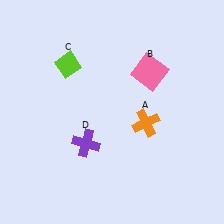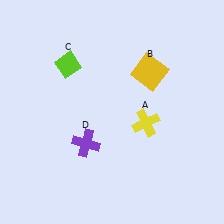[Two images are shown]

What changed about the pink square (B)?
In Image 1, B is pink. In Image 2, it changed to yellow.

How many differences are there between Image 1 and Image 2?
There are 2 differences between the two images.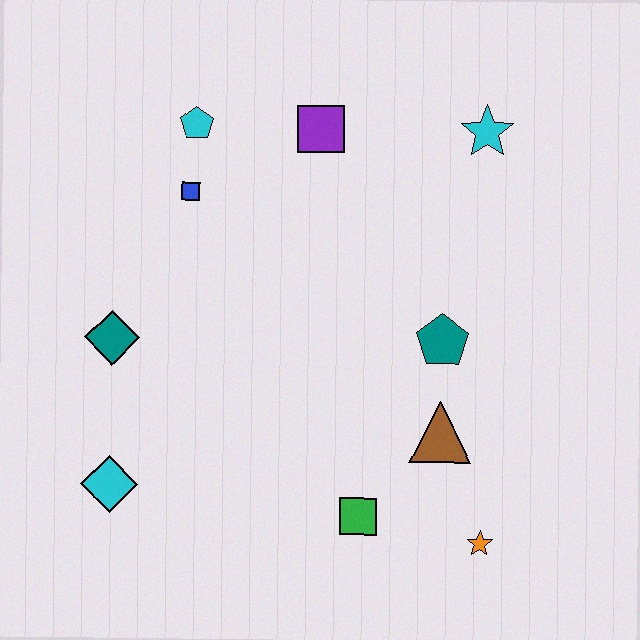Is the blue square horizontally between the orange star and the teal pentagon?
No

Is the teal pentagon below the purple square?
Yes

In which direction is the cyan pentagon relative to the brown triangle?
The cyan pentagon is above the brown triangle.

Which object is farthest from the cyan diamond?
The cyan star is farthest from the cyan diamond.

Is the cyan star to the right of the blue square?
Yes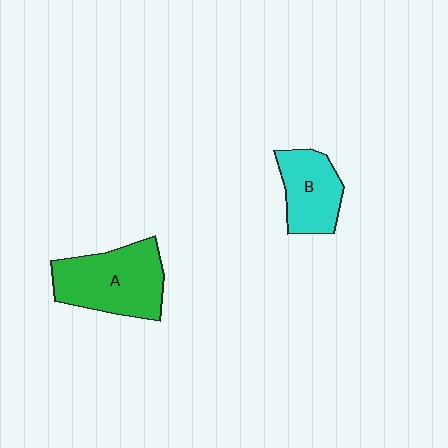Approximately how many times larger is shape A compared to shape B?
Approximately 1.5 times.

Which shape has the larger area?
Shape A (green).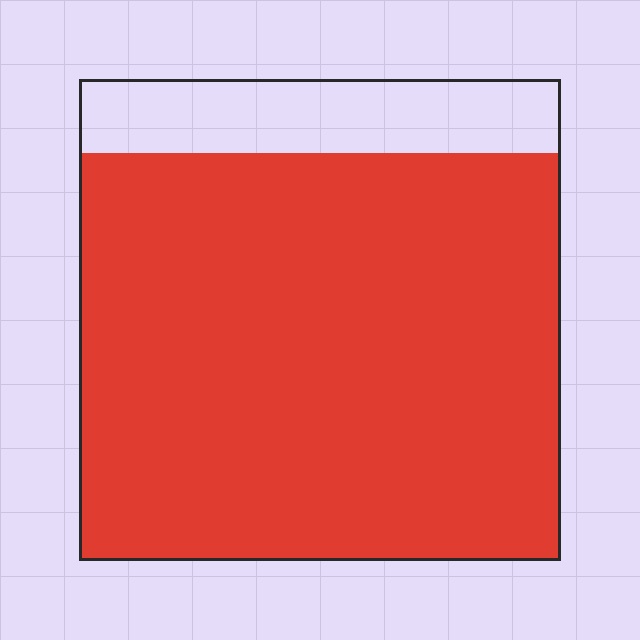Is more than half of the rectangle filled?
Yes.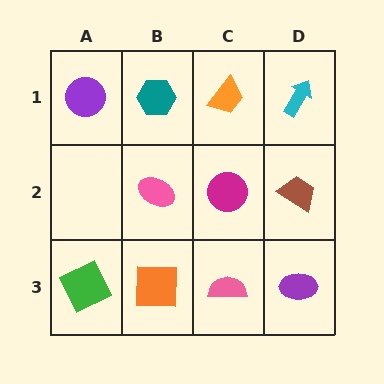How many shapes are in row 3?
4 shapes.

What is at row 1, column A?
A purple circle.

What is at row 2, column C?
A magenta circle.